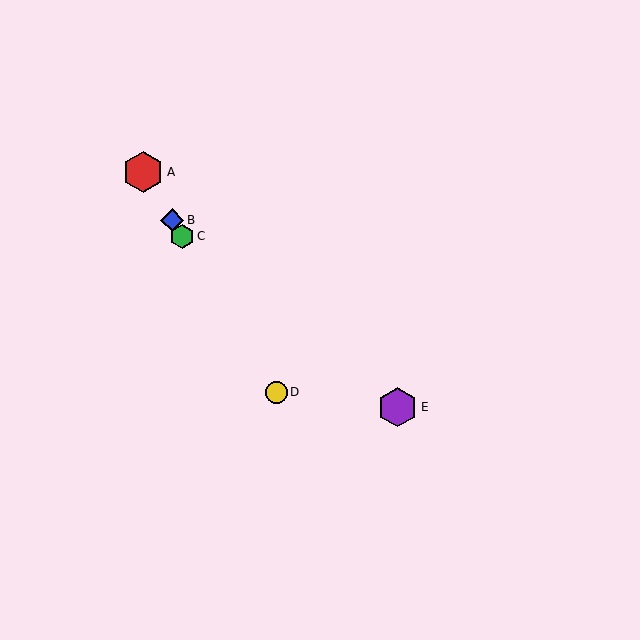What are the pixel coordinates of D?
Object D is at (276, 392).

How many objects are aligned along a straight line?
4 objects (A, B, C, D) are aligned along a straight line.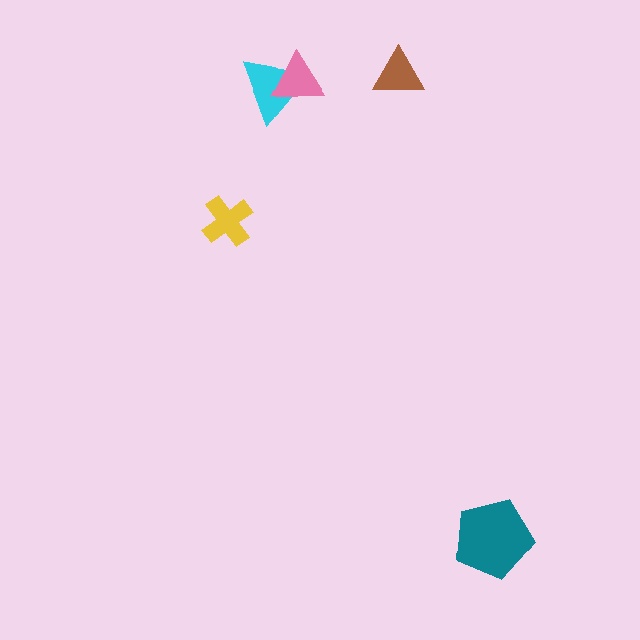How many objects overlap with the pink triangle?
1 object overlaps with the pink triangle.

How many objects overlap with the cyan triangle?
1 object overlaps with the cyan triangle.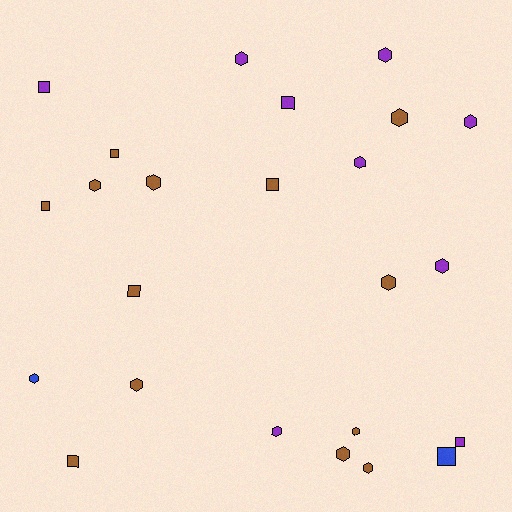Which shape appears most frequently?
Hexagon, with 15 objects.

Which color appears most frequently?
Brown, with 13 objects.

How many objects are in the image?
There are 24 objects.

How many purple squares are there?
There are 3 purple squares.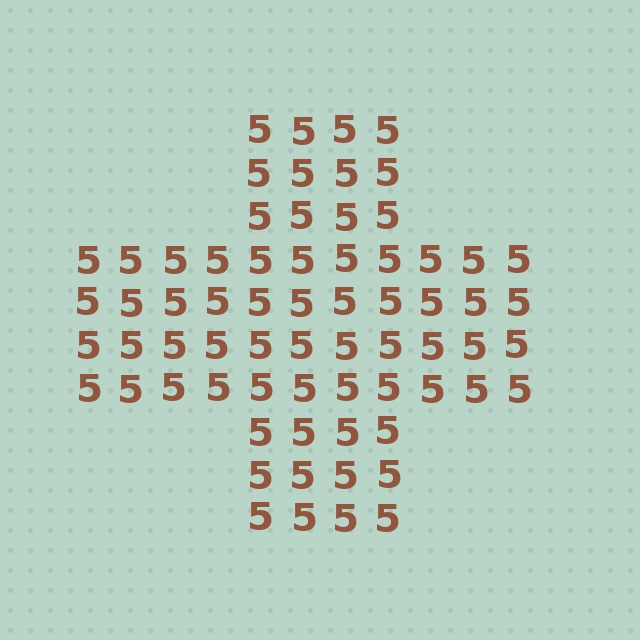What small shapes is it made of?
It is made of small digit 5's.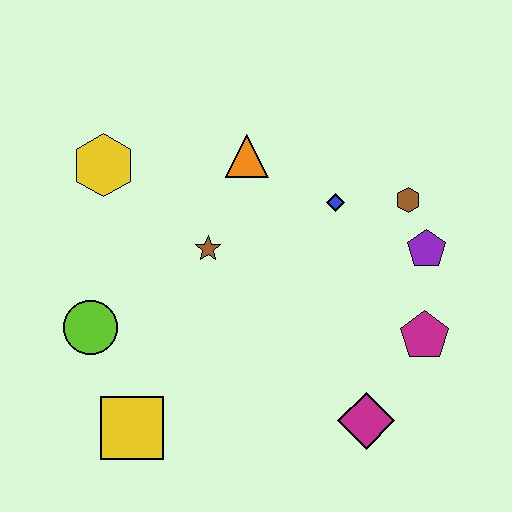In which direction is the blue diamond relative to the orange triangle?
The blue diamond is to the right of the orange triangle.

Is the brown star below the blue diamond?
Yes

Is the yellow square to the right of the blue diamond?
No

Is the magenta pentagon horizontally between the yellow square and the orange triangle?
No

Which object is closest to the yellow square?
The lime circle is closest to the yellow square.